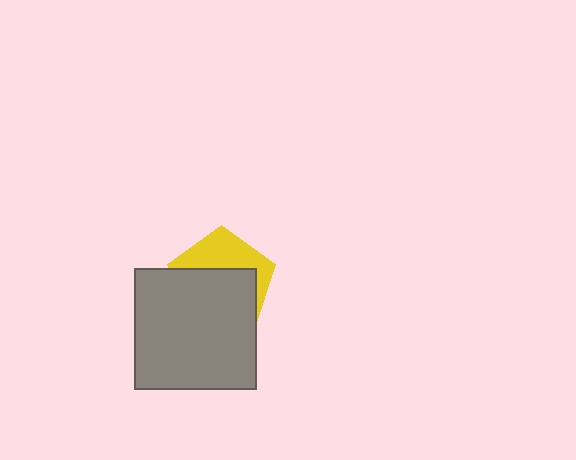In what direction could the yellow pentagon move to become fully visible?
The yellow pentagon could move up. That would shift it out from behind the gray square entirely.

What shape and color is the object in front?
The object in front is a gray square.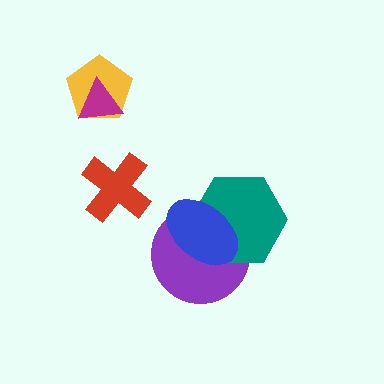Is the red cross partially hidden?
No, no other shape covers it.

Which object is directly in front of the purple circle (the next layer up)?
The teal hexagon is directly in front of the purple circle.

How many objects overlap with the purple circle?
2 objects overlap with the purple circle.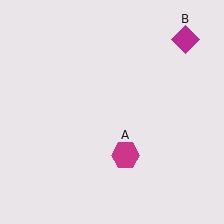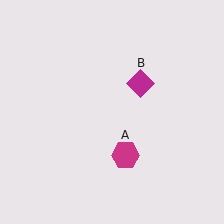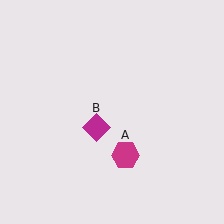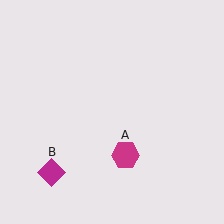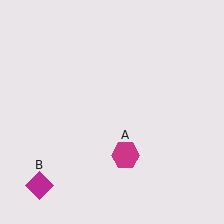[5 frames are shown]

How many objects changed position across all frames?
1 object changed position: magenta diamond (object B).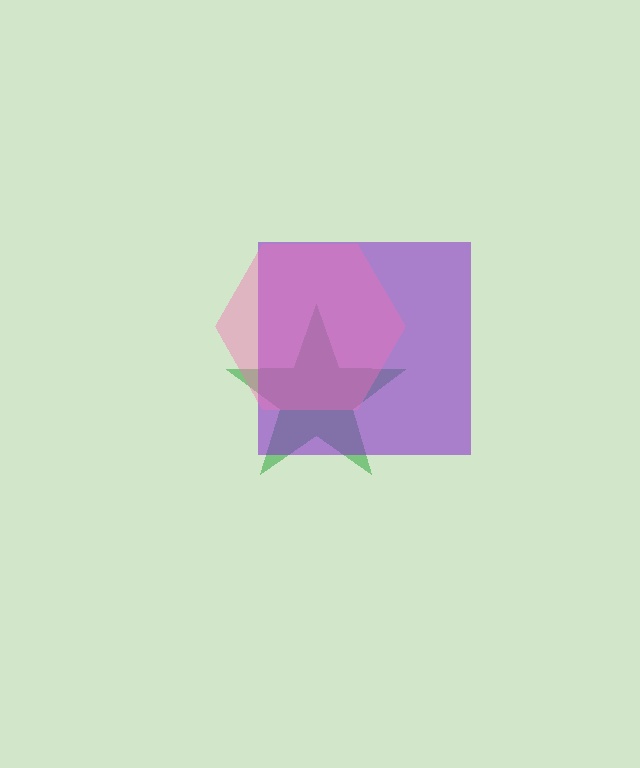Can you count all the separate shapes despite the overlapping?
Yes, there are 3 separate shapes.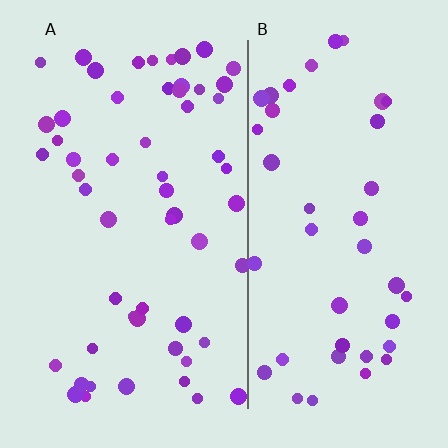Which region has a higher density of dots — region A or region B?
A (the left).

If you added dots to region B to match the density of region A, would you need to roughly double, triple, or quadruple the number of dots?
Approximately double.